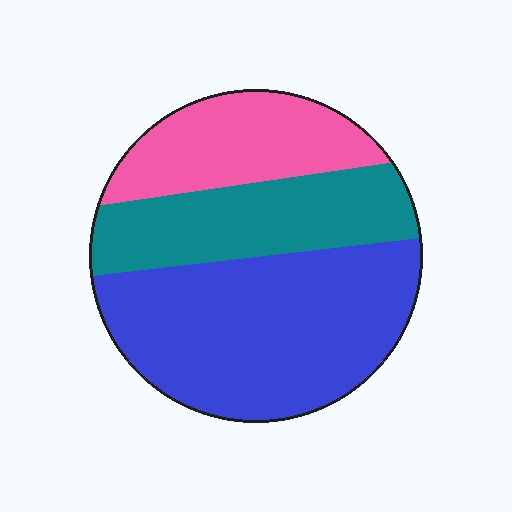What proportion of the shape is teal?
Teal takes up about one quarter (1/4) of the shape.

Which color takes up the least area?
Pink, at roughly 25%.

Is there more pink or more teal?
Teal.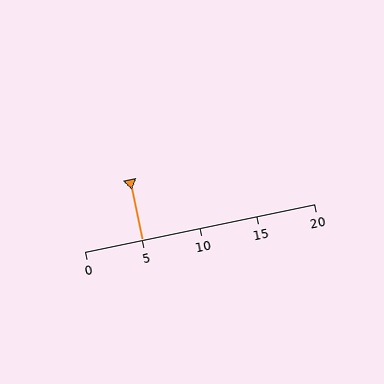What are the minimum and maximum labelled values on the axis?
The axis runs from 0 to 20.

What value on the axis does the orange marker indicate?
The marker indicates approximately 5.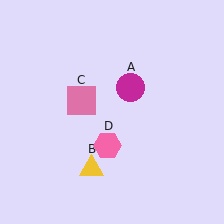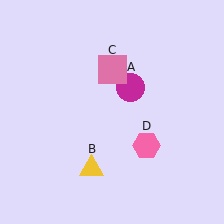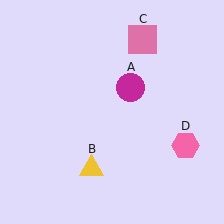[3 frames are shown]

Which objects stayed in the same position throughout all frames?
Magenta circle (object A) and yellow triangle (object B) remained stationary.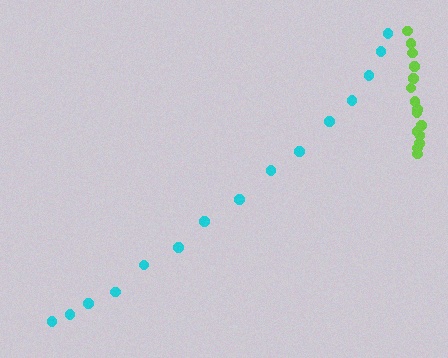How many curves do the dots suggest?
There are 2 distinct paths.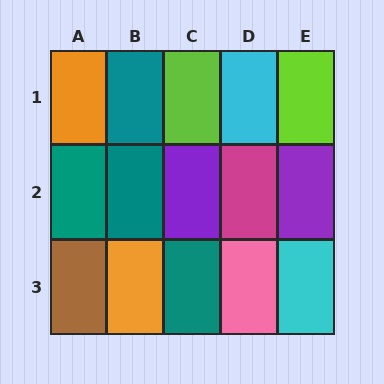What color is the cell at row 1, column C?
Lime.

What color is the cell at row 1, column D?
Cyan.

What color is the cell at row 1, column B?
Teal.